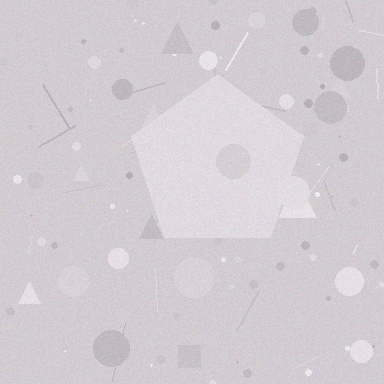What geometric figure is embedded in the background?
A pentagon is embedded in the background.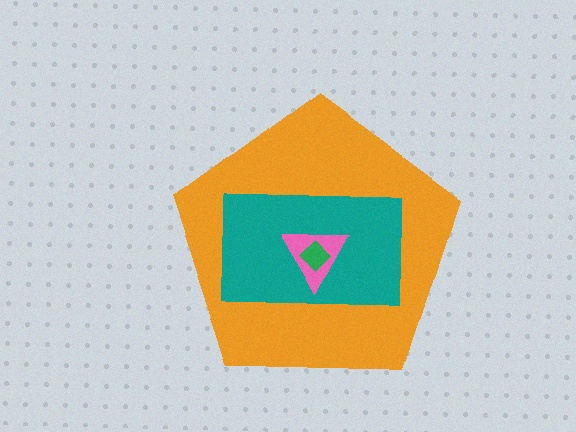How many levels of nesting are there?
4.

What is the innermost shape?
The green diamond.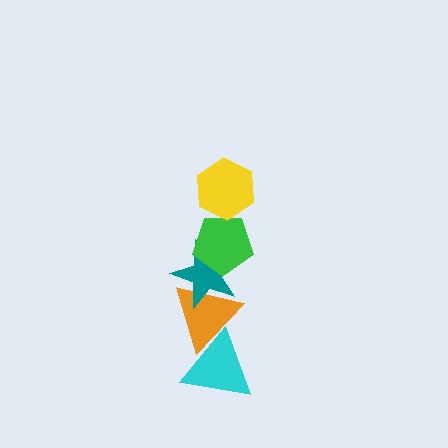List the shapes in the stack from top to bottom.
From top to bottom: the yellow hexagon, the green pentagon, the teal star, the orange triangle, the cyan triangle.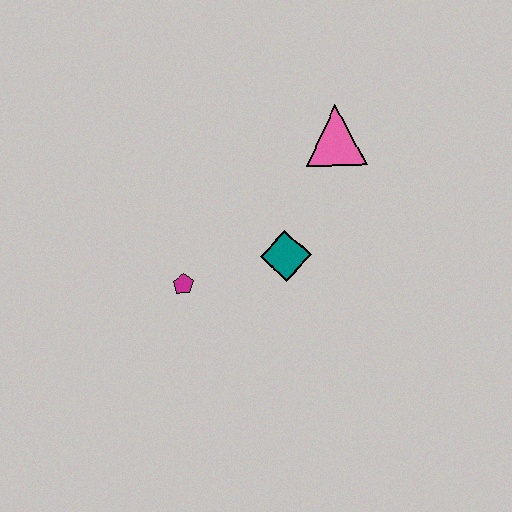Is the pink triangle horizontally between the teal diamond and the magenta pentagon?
No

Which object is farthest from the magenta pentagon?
The pink triangle is farthest from the magenta pentagon.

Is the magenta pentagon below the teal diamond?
Yes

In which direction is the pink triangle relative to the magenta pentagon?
The pink triangle is to the right of the magenta pentagon.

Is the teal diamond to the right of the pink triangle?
No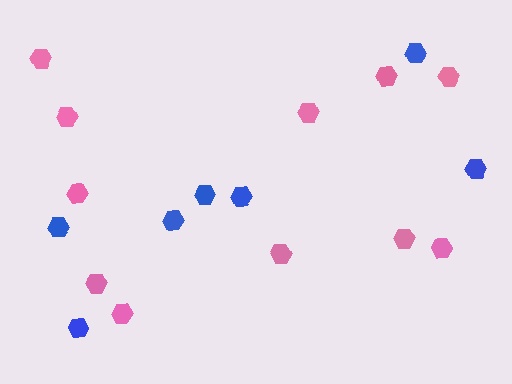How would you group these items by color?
There are 2 groups: one group of blue hexagons (7) and one group of pink hexagons (11).